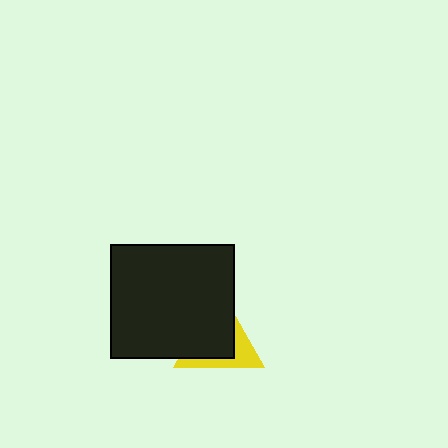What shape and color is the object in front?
The object in front is a black rectangle.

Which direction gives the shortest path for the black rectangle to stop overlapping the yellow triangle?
Moving toward the upper-left gives the shortest separation.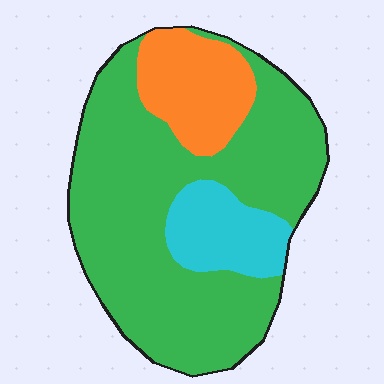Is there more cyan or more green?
Green.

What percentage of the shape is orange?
Orange takes up about one sixth (1/6) of the shape.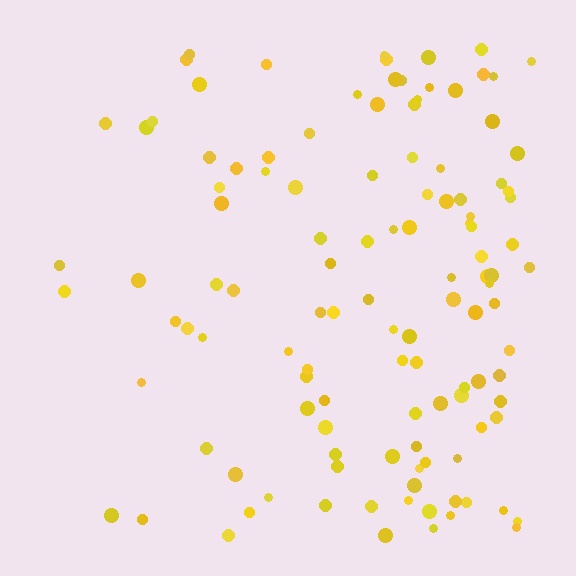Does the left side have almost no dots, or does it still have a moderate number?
Still a moderate number, just noticeably fewer than the right.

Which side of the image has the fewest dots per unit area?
The left.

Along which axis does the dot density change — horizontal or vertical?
Horizontal.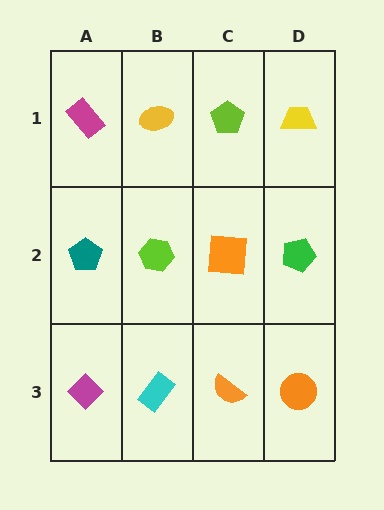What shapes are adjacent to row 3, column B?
A lime hexagon (row 2, column B), a magenta diamond (row 3, column A), an orange semicircle (row 3, column C).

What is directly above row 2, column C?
A lime pentagon.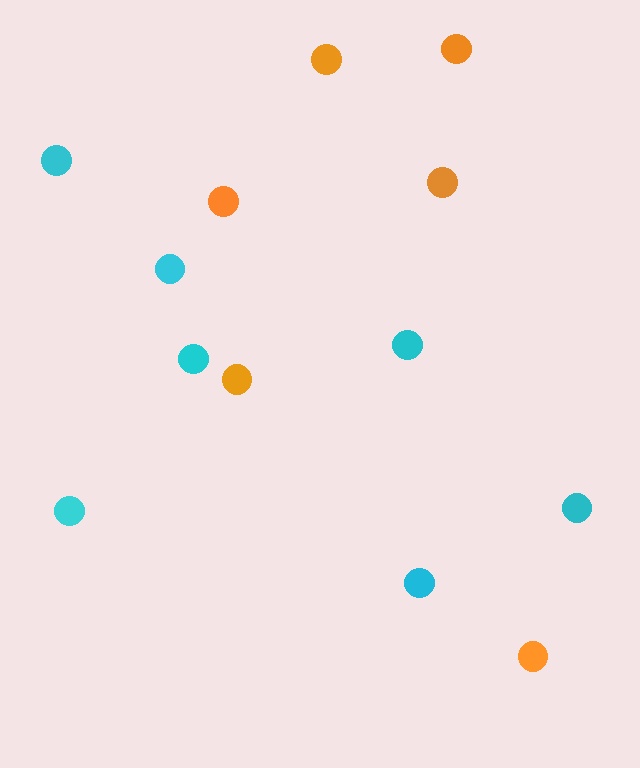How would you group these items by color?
There are 2 groups: one group of cyan circles (7) and one group of orange circles (6).